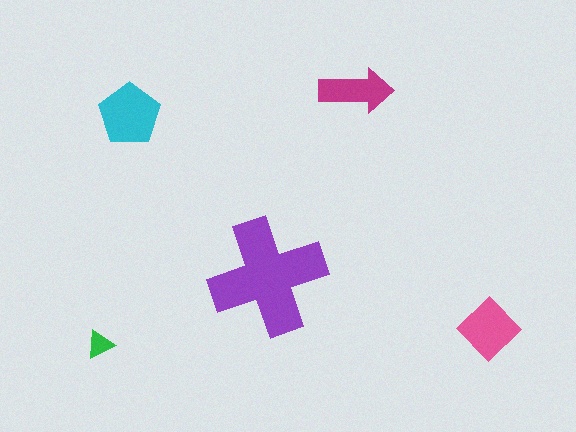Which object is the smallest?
The green triangle.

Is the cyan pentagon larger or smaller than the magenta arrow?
Larger.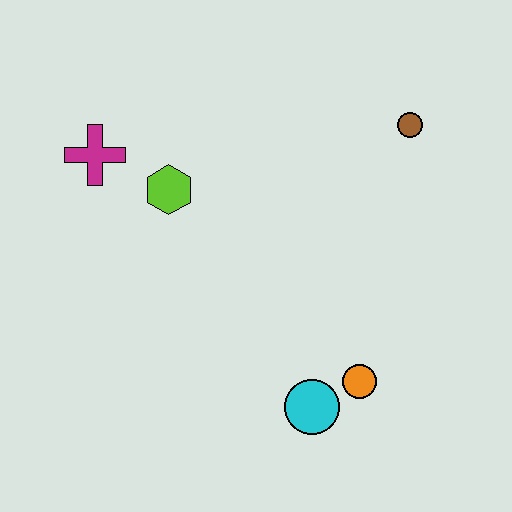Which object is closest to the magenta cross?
The lime hexagon is closest to the magenta cross.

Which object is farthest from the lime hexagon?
The orange circle is farthest from the lime hexagon.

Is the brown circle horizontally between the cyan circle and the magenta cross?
No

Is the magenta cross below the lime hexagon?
No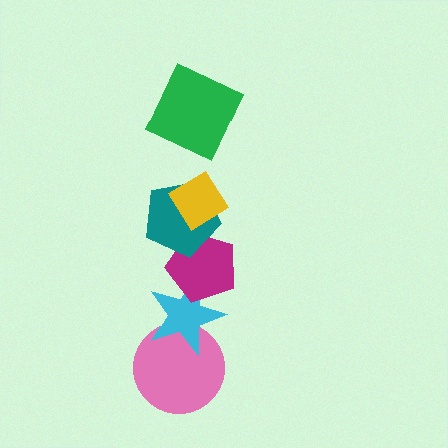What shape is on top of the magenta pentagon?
The teal pentagon is on top of the magenta pentagon.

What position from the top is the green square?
The green square is 1st from the top.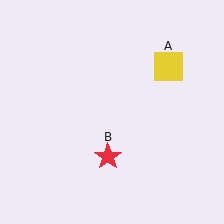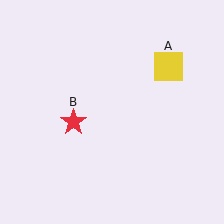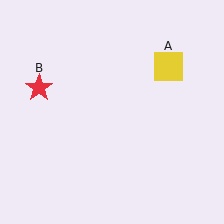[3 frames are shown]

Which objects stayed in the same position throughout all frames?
Yellow square (object A) remained stationary.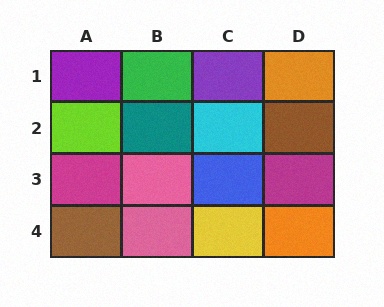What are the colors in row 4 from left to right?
Brown, pink, yellow, orange.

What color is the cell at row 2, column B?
Teal.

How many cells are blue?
1 cell is blue.